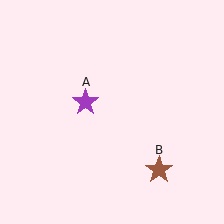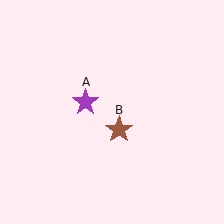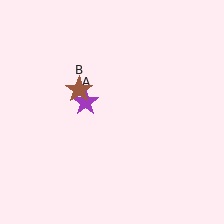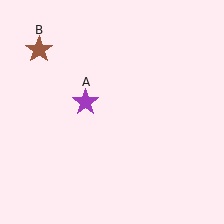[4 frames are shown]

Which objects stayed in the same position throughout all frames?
Purple star (object A) remained stationary.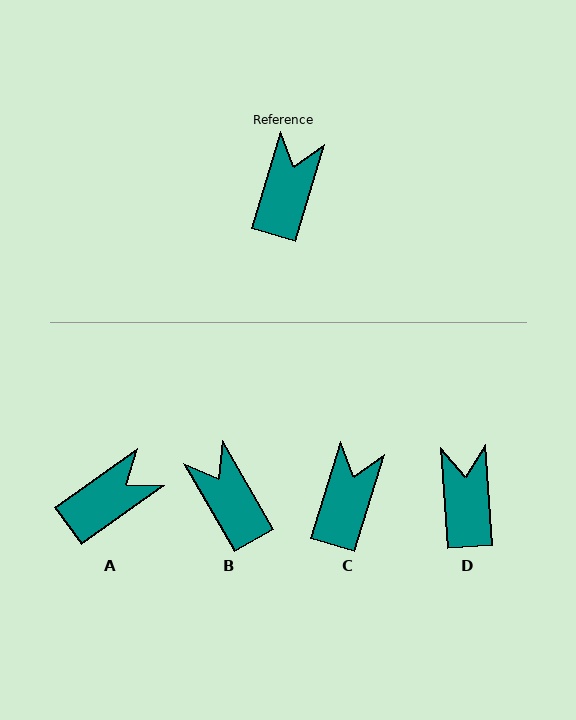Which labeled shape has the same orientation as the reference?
C.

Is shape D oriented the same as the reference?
No, it is off by about 21 degrees.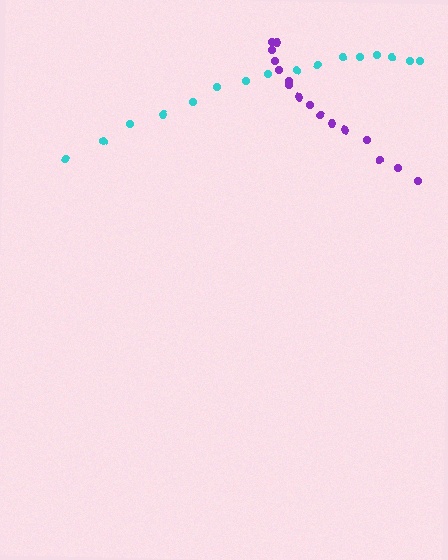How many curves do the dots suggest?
There are 2 distinct paths.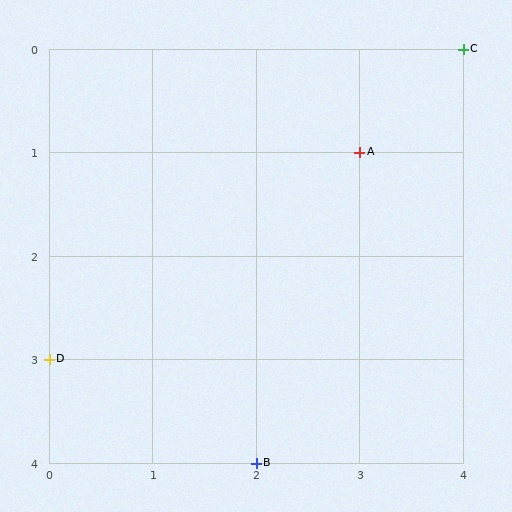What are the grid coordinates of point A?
Point A is at grid coordinates (3, 1).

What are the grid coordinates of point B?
Point B is at grid coordinates (2, 4).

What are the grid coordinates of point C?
Point C is at grid coordinates (4, 0).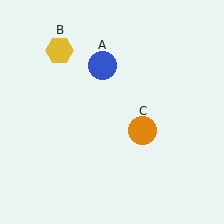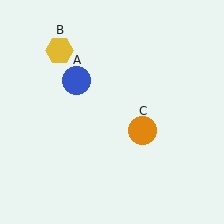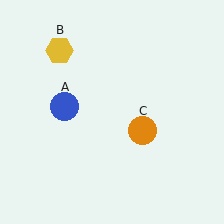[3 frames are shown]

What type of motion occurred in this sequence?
The blue circle (object A) rotated counterclockwise around the center of the scene.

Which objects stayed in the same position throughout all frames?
Yellow hexagon (object B) and orange circle (object C) remained stationary.